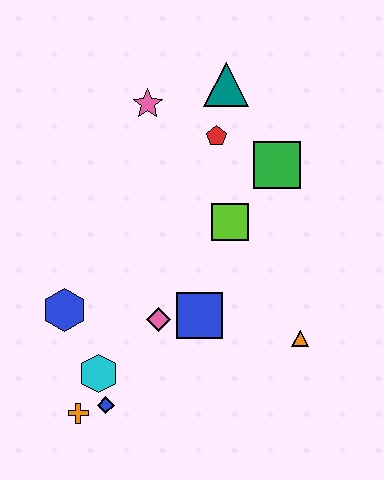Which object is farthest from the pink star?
The orange cross is farthest from the pink star.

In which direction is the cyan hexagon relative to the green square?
The cyan hexagon is below the green square.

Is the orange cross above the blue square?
No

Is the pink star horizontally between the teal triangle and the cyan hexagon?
Yes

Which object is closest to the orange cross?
The blue diamond is closest to the orange cross.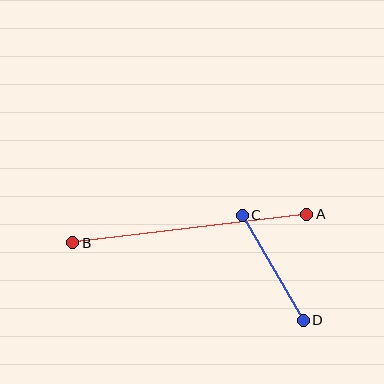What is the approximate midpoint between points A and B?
The midpoint is at approximately (190, 228) pixels.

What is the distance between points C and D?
The distance is approximately 122 pixels.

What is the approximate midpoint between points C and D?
The midpoint is at approximately (273, 268) pixels.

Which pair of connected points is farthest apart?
Points A and B are farthest apart.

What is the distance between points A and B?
The distance is approximately 236 pixels.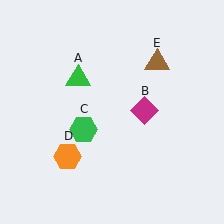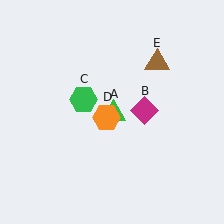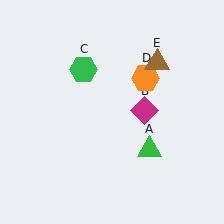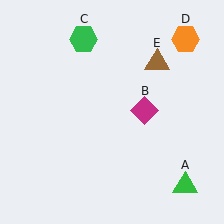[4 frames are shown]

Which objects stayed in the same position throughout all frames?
Magenta diamond (object B) and brown triangle (object E) remained stationary.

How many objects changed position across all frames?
3 objects changed position: green triangle (object A), green hexagon (object C), orange hexagon (object D).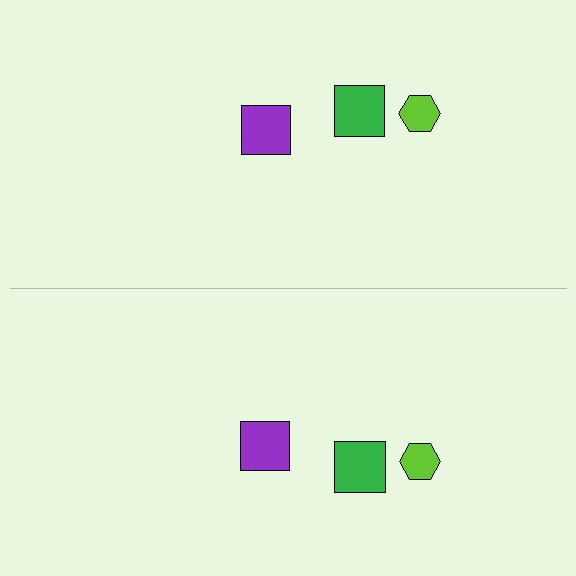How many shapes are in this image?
There are 6 shapes in this image.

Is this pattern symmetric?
Yes, this pattern has bilateral (reflection) symmetry.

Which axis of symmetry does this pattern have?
The pattern has a horizontal axis of symmetry running through the center of the image.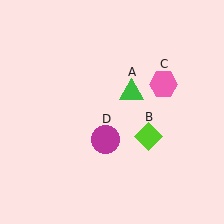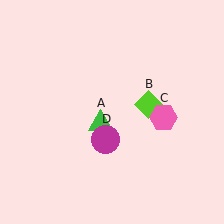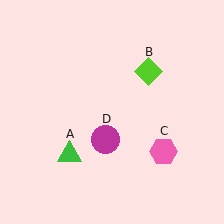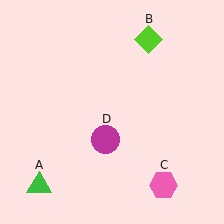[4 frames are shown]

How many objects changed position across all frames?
3 objects changed position: green triangle (object A), lime diamond (object B), pink hexagon (object C).